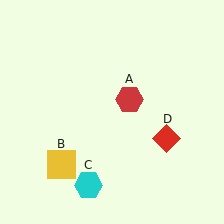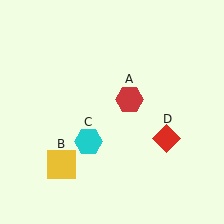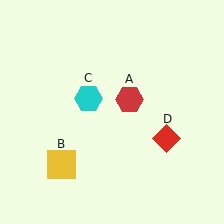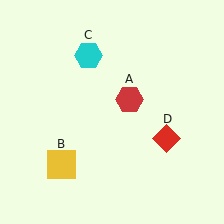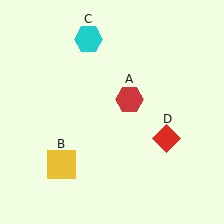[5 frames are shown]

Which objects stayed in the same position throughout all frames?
Red hexagon (object A) and yellow square (object B) and red diamond (object D) remained stationary.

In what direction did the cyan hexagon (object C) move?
The cyan hexagon (object C) moved up.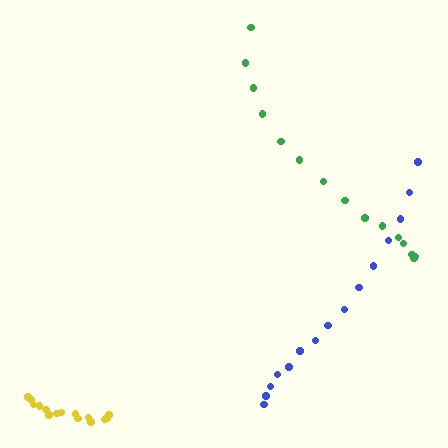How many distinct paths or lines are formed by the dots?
There are 3 distinct paths.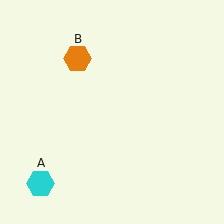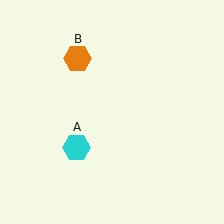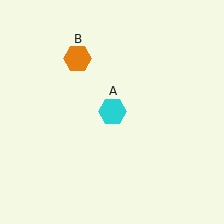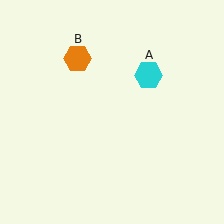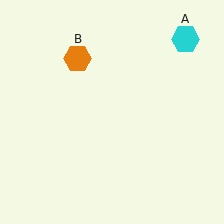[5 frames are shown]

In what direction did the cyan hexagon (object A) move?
The cyan hexagon (object A) moved up and to the right.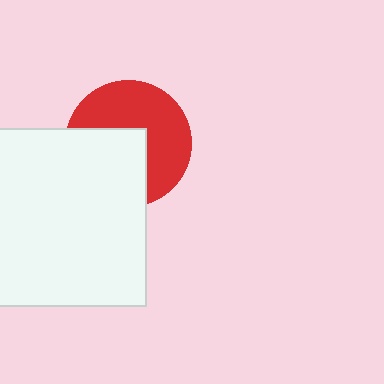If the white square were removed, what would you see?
You would see the complete red circle.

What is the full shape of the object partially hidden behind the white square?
The partially hidden object is a red circle.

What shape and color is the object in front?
The object in front is a white square.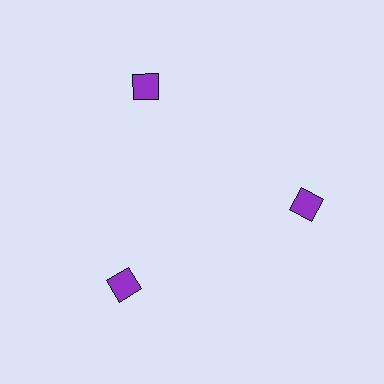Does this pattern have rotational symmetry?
Yes, this pattern has 3-fold rotational symmetry. It looks the same after rotating 120 degrees around the center.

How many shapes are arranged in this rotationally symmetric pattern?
There are 3 shapes, arranged in 3 groups of 1.